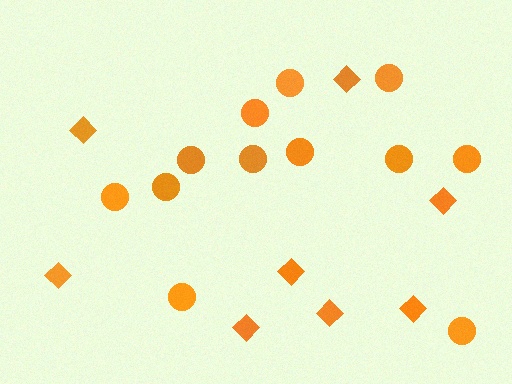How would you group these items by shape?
There are 2 groups: one group of diamonds (8) and one group of circles (12).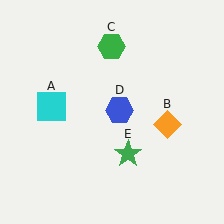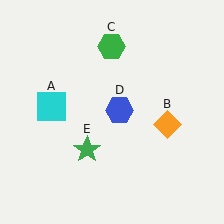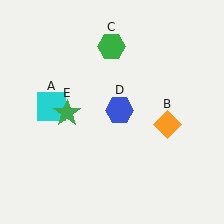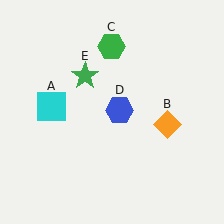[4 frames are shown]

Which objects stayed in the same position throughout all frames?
Cyan square (object A) and orange diamond (object B) and green hexagon (object C) and blue hexagon (object D) remained stationary.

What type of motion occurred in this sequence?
The green star (object E) rotated clockwise around the center of the scene.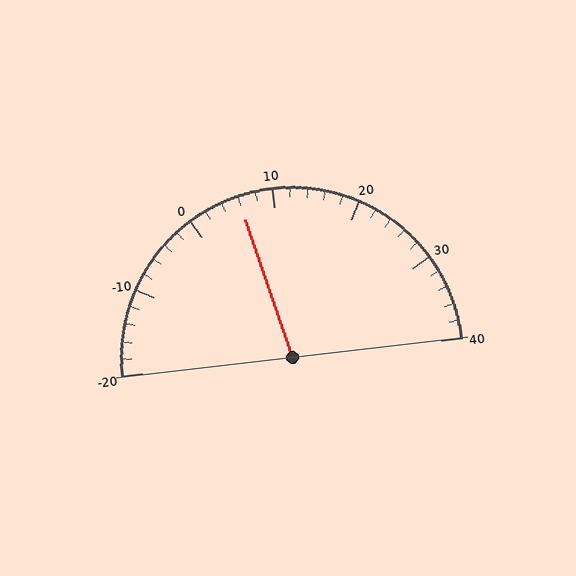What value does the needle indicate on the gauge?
The needle indicates approximately 6.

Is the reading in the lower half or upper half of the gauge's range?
The reading is in the lower half of the range (-20 to 40).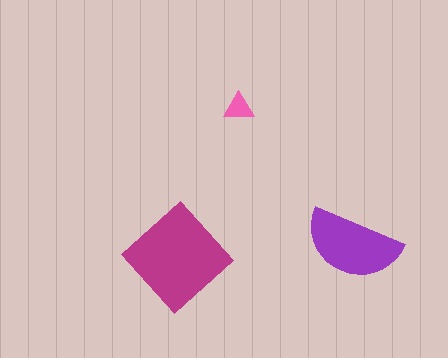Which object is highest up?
The pink triangle is topmost.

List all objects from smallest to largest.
The pink triangle, the purple semicircle, the magenta diamond.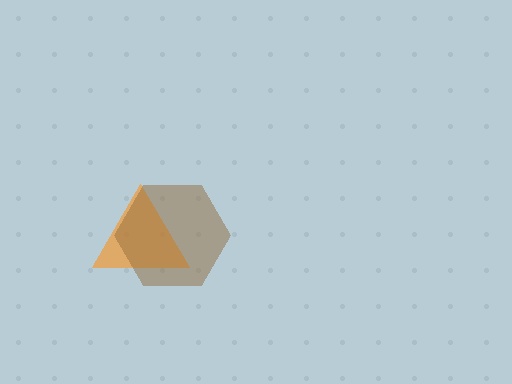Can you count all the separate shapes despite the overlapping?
Yes, there are 2 separate shapes.